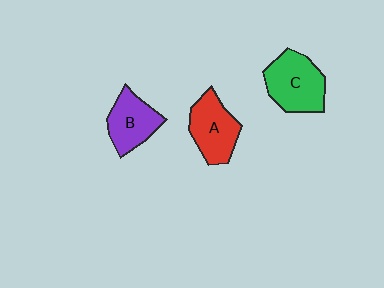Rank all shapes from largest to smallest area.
From largest to smallest: C (green), A (red), B (purple).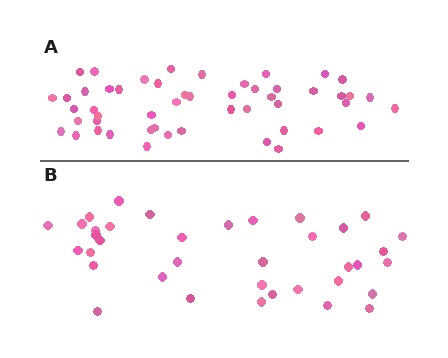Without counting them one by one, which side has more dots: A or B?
Region A (the top region) has more dots.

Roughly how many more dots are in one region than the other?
Region A has approximately 15 more dots than region B.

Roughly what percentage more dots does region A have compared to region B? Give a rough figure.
About 40% more.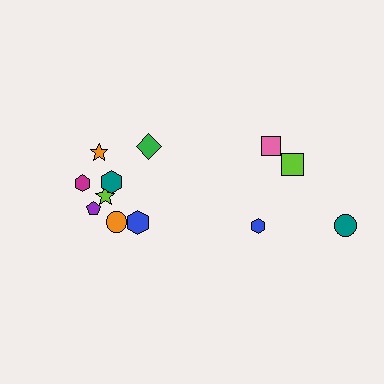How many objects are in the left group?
There are 8 objects.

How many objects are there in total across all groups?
There are 12 objects.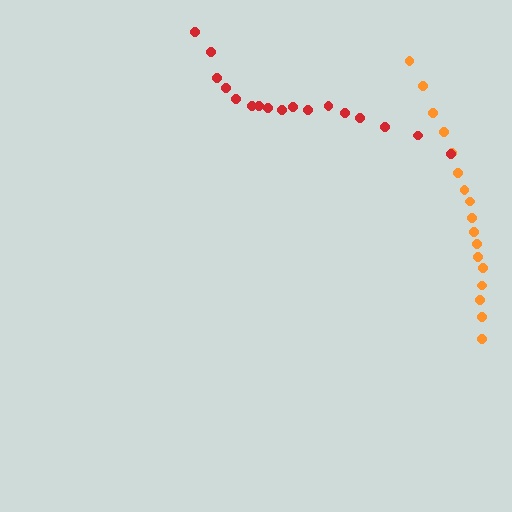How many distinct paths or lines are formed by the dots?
There are 2 distinct paths.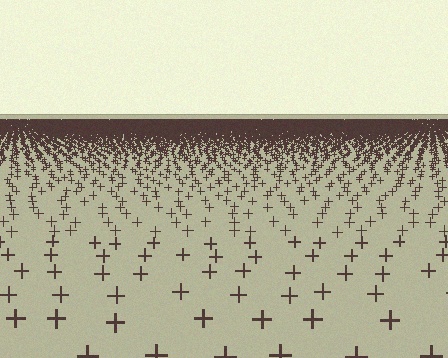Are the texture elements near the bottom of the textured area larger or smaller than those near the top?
Larger. Near the bottom, elements are closer to the viewer and appear at a bigger on-screen size.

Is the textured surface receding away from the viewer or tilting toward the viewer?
The surface is receding away from the viewer. Texture elements get smaller and denser toward the top.